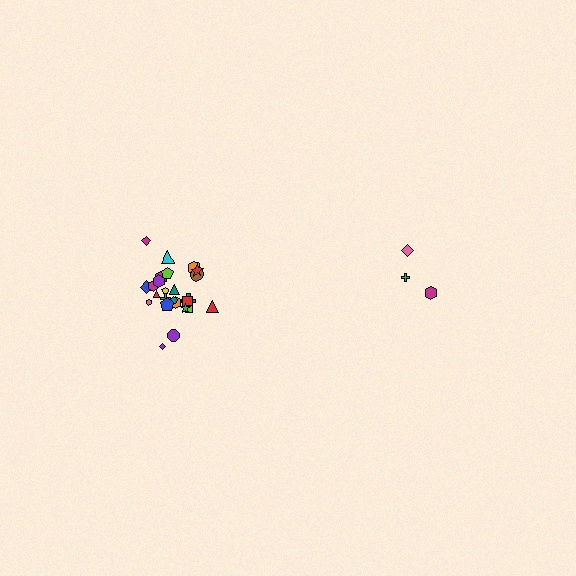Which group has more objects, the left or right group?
The left group.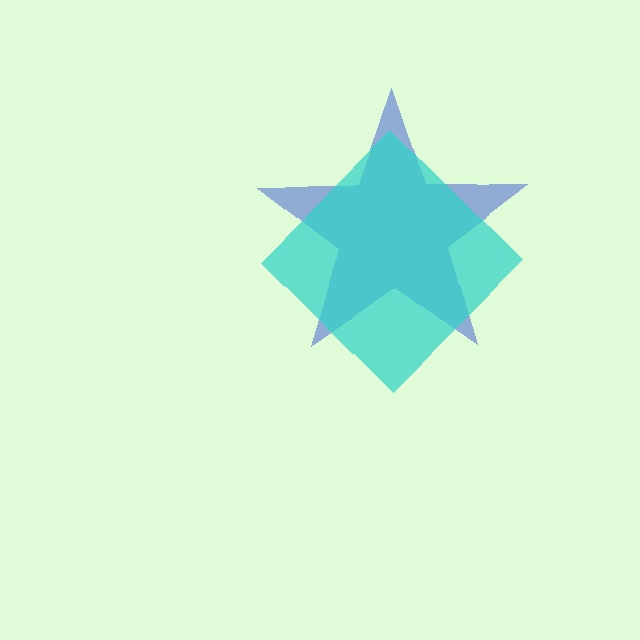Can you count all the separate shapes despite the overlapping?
Yes, there are 2 separate shapes.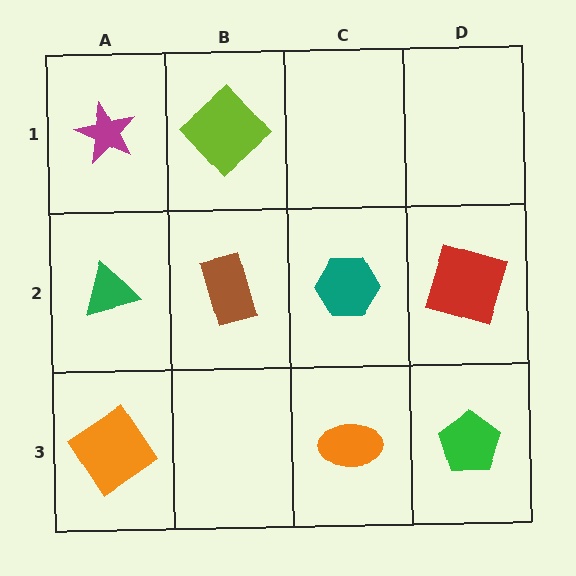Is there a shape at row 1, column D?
No, that cell is empty.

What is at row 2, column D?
A red square.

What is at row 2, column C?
A teal hexagon.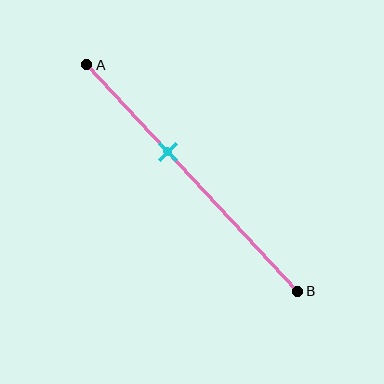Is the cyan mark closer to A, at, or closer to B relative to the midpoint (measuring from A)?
The cyan mark is closer to point A than the midpoint of segment AB.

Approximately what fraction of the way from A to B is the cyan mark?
The cyan mark is approximately 40% of the way from A to B.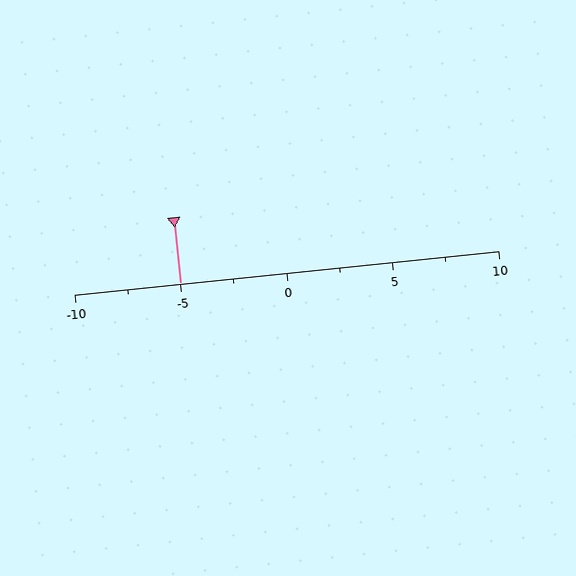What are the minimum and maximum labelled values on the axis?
The axis runs from -10 to 10.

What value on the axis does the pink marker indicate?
The marker indicates approximately -5.